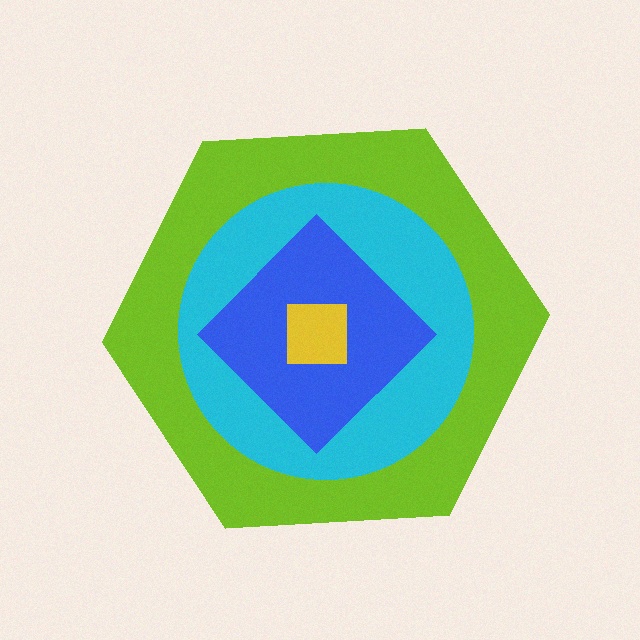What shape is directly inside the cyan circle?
The blue diamond.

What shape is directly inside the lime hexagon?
The cyan circle.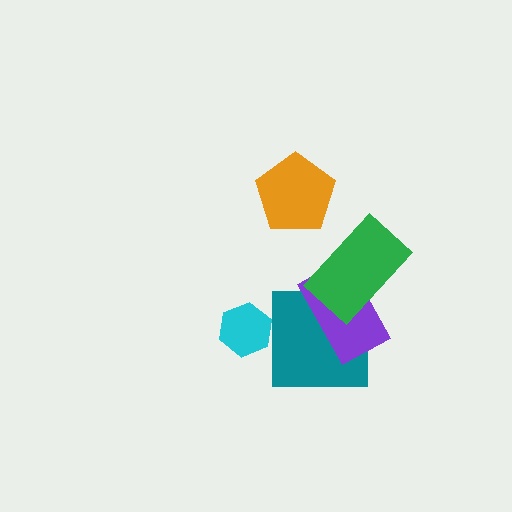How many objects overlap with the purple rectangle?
2 objects overlap with the purple rectangle.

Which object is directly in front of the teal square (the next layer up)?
The purple rectangle is directly in front of the teal square.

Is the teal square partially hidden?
Yes, it is partially covered by another shape.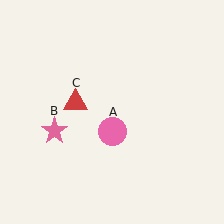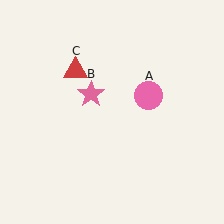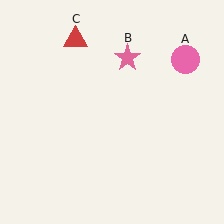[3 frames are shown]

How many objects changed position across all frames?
3 objects changed position: pink circle (object A), pink star (object B), red triangle (object C).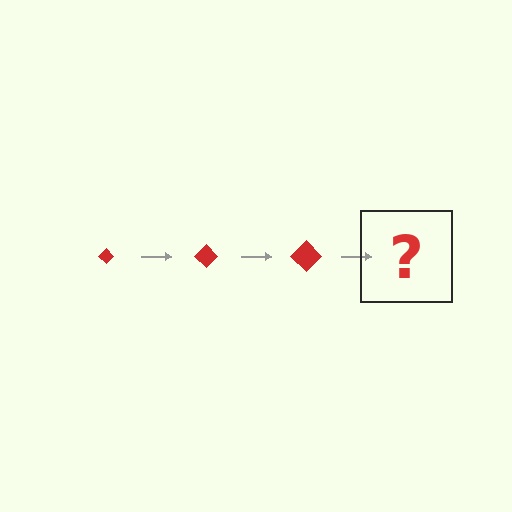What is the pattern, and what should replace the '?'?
The pattern is that the diamond gets progressively larger each step. The '?' should be a red diamond, larger than the previous one.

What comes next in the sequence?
The next element should be a red diamond, larger than the previous one.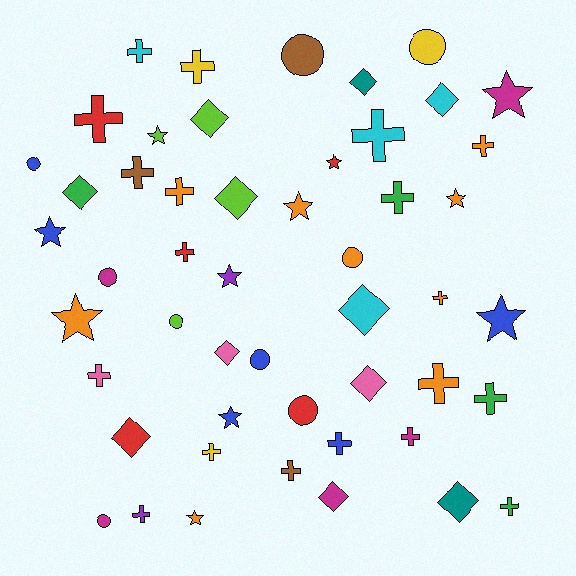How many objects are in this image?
There are 50 objects.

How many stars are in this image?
There are 11 stars.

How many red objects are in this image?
There are 5 red objects.